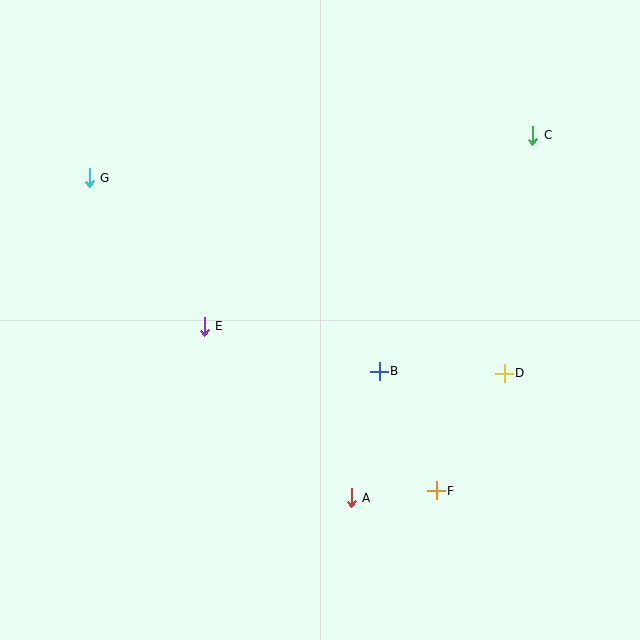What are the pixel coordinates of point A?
Point A is at (351, 498).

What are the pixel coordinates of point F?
Point F is at (436, 491).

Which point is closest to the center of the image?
Point B at (379, 371) is closest to the center.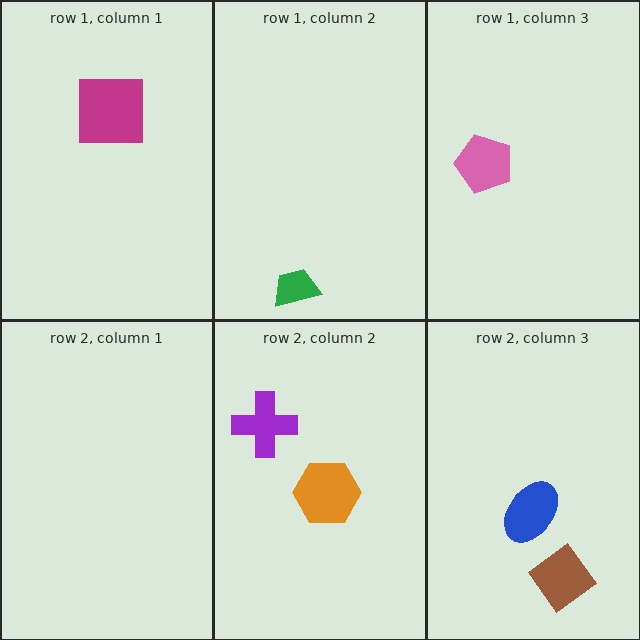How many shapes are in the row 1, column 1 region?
1.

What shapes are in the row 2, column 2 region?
The orange hexagon, the purple cross.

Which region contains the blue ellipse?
The row 2, column 3 region.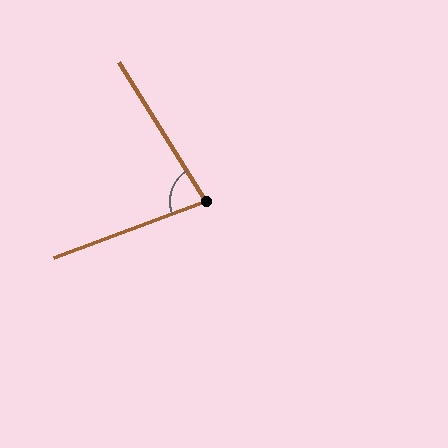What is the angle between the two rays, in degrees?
Approximately 78 degrees.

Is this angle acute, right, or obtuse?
It is acute.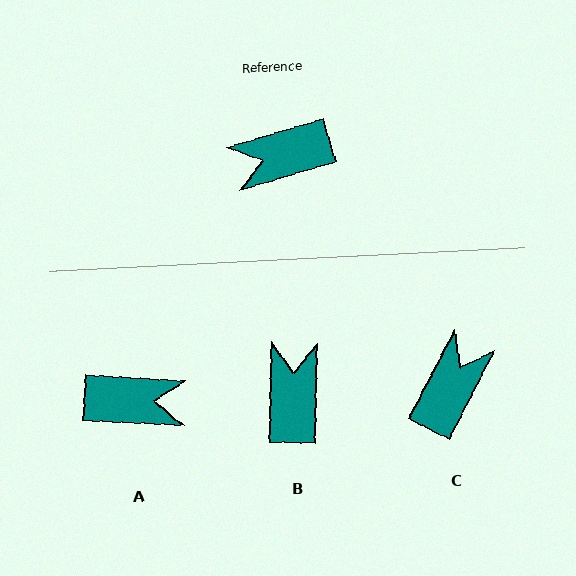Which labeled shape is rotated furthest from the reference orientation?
A, about 160 degrees away.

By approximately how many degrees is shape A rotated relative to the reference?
Approximately 160 degrees counter-clockwise.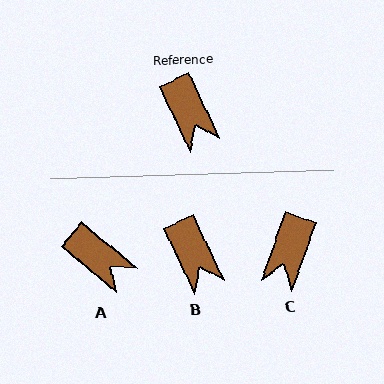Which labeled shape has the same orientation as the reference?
B.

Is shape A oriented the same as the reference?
No, it is off by about 25 degrees.